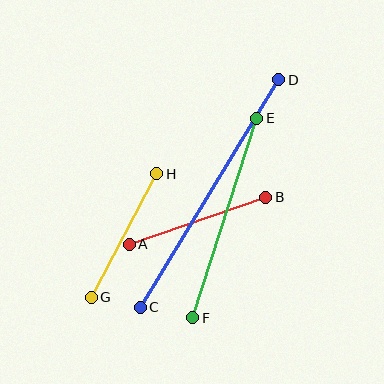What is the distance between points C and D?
The distance is approximately 266 pixels.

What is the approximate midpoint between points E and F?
The midpoint is at approximately (225, 218) pixels.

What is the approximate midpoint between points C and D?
The midpoint is at approximately (210, 194) pixels.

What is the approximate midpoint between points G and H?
The midpoint is at approximately (124, 235) pixels.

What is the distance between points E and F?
The distance is approximately 210 pixels.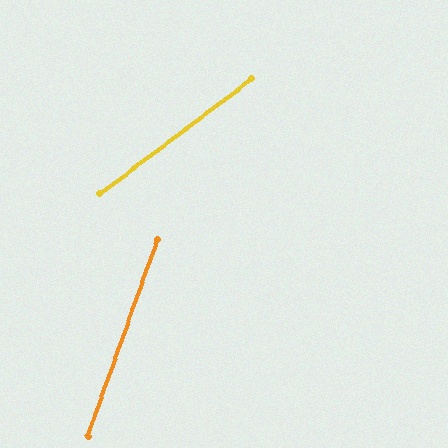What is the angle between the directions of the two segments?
Approximately 33 degrees.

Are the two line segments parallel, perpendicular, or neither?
Neither parallel nor perpendicular — they differ by about 33°.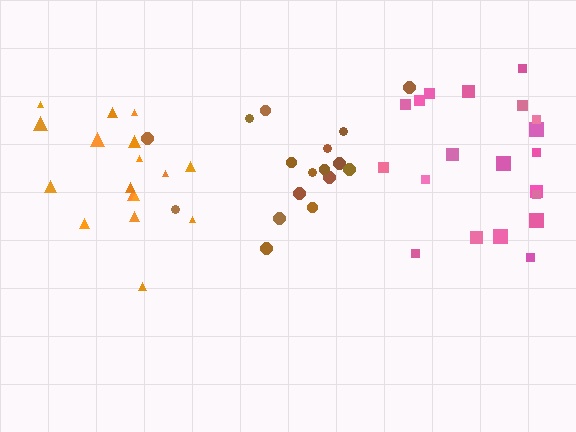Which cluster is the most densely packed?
Brown.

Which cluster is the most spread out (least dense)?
Pink.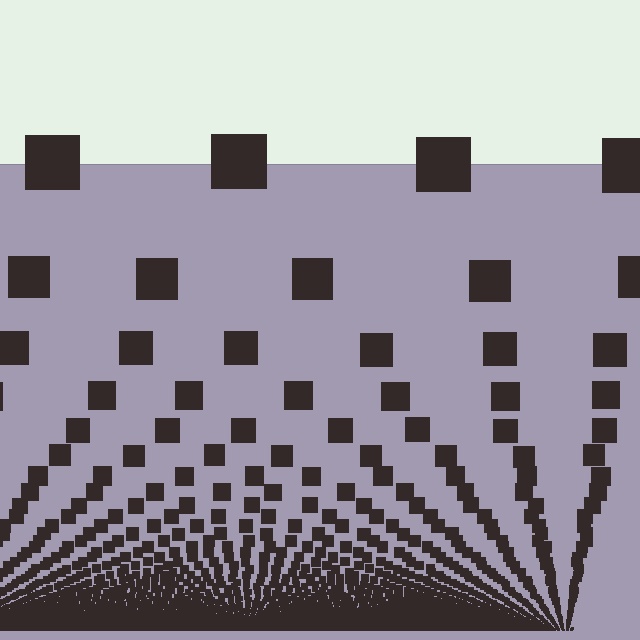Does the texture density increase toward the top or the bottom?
Density increases toward the bottom.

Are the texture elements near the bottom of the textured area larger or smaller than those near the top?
Smaller. The gradient is inverted — elements near the bottom are smaller and denser.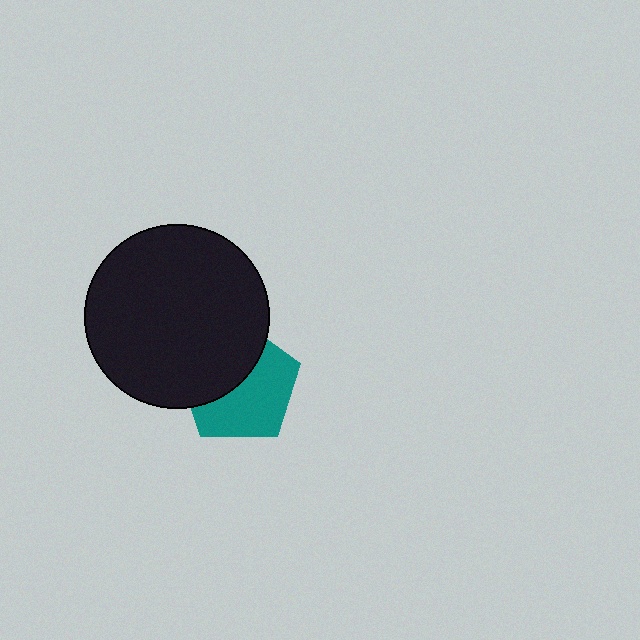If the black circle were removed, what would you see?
You would see the complete teal pentagon.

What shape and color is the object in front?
The object in front is a black circle.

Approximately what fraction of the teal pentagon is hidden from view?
Roughly 45% of the teal pentagon is hidden behind the black circle.